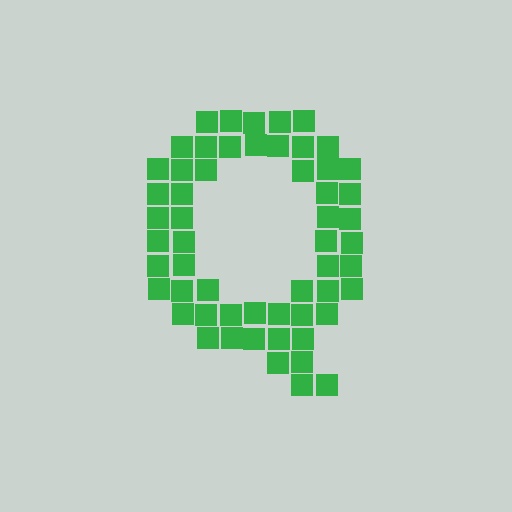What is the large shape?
The large shape is the letter Q.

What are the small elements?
The small elements are squares.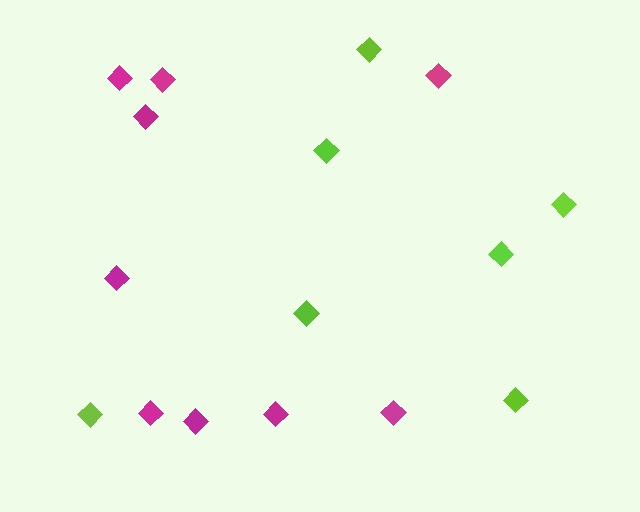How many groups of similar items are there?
There are 2 groups: one group of lime diamonds (7) and one group of magenta diamonds (9).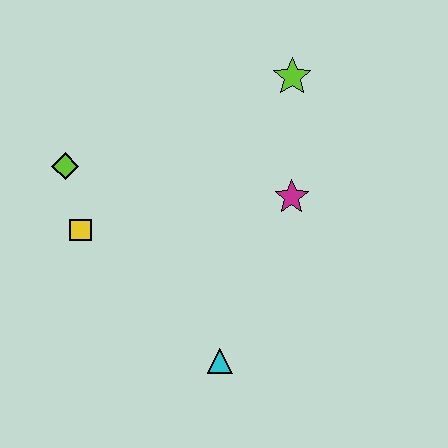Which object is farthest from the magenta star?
The lime diamond is farthest from the magenta star.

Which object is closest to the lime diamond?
The yellow square is closest to the lime diamond.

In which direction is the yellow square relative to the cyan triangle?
The yellow square is to the left of the cyan triangle.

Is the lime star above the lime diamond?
Yes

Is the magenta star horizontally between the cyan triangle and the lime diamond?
No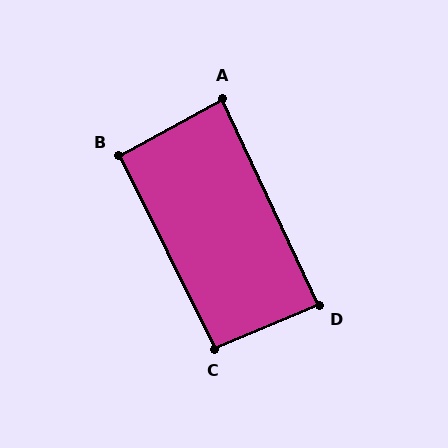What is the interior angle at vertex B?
Approximately 93 degrees (approximately right).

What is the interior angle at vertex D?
Approximately 87 degrees (approximately right).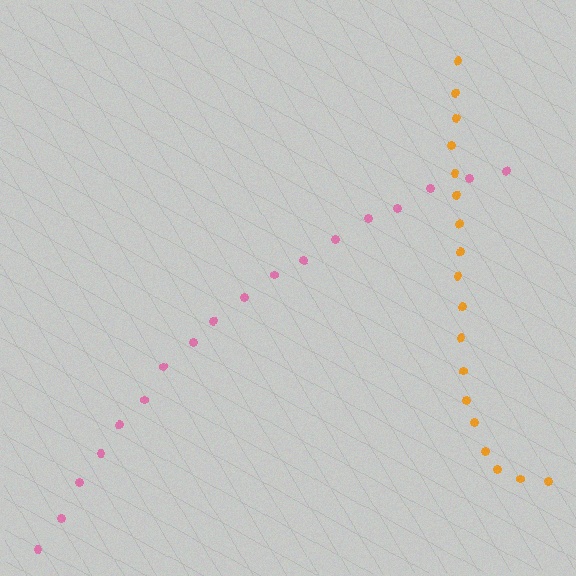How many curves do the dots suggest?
There are 2 distinct paths.